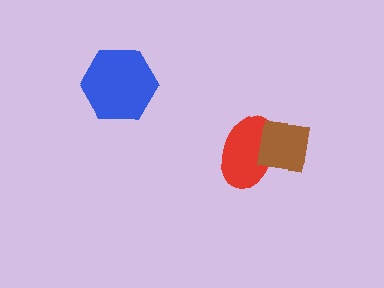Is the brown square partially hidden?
No, no other shape covers it.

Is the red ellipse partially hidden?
Yes, it is partially covered by another shape.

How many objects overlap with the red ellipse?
1 object overlaps with the red ellipse.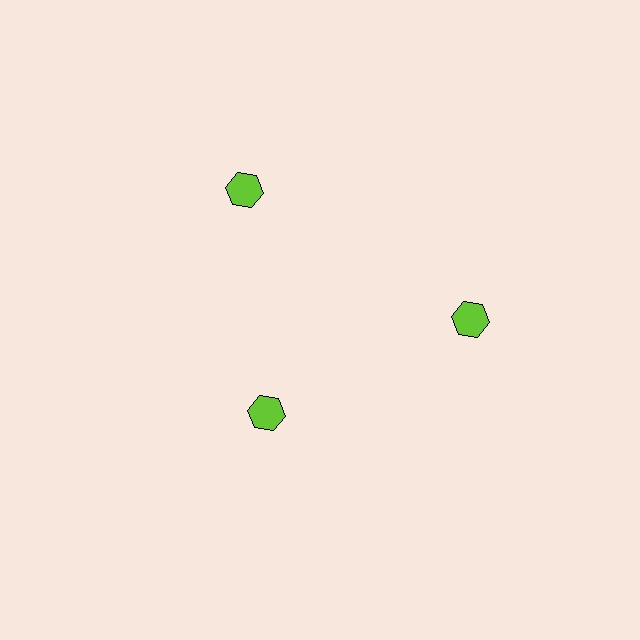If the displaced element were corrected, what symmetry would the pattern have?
It would have 3-fold rotational symmetry — the pattern would map onto itself every 120 degrees.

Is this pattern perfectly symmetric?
No. The 3 lime hexagons are arranged in a ring, but one element near the 7 o'clock position is pulled inward toward the center, breaking the 3-fold rotational symmetry.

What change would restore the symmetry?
The symmetry would be restored by moving it outward, back onto the ring so that all 3 hexagons sit at equal angles and equal distance from the center.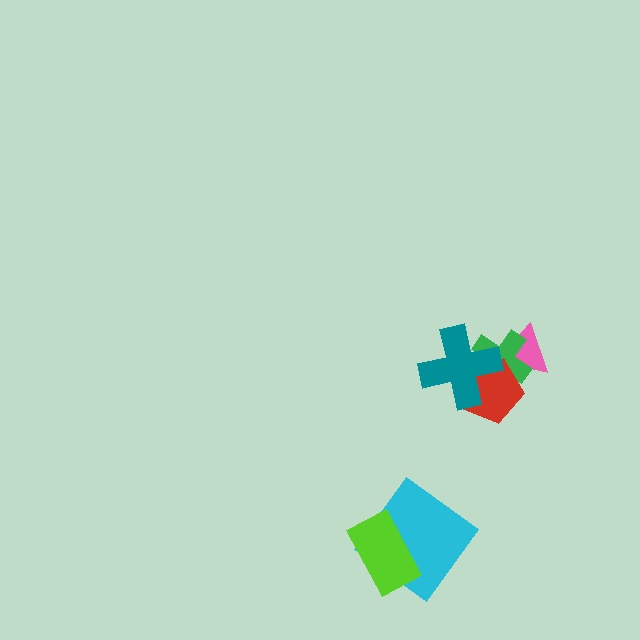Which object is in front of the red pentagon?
The teal cross is in front of the red pentagon.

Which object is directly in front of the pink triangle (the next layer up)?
The green cross is directly in front of the pink triangle.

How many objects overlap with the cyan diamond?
1 object overlaps with the cyan diamond.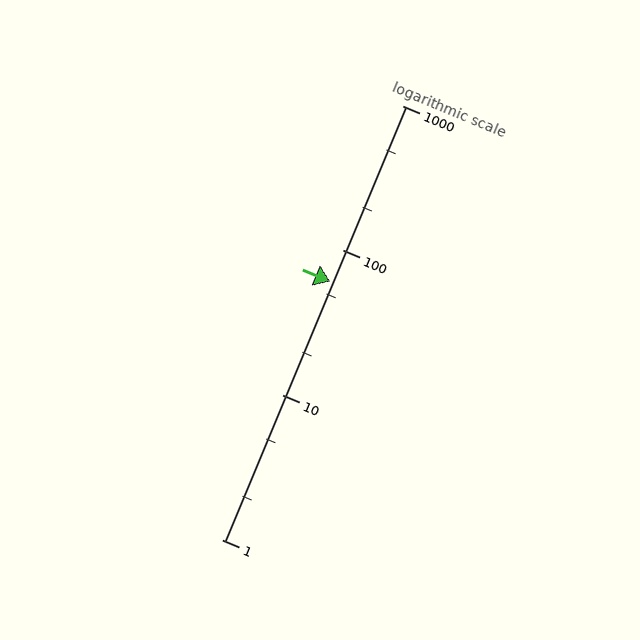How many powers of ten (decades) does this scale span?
The scale spans 3 decades, from 1 to 1000.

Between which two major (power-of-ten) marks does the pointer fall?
The pointer is between 10 and 100.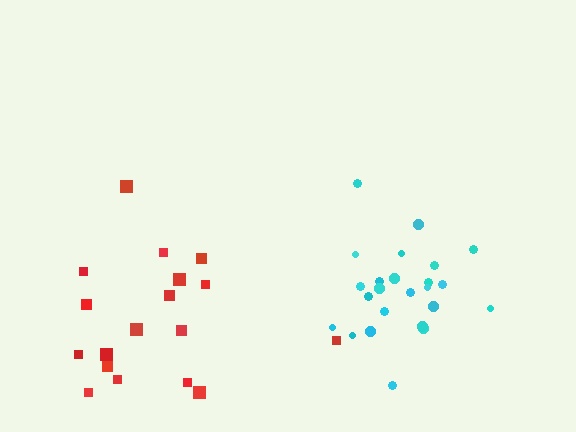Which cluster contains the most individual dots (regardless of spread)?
Cyan (24).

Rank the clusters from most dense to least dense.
cyan, red.